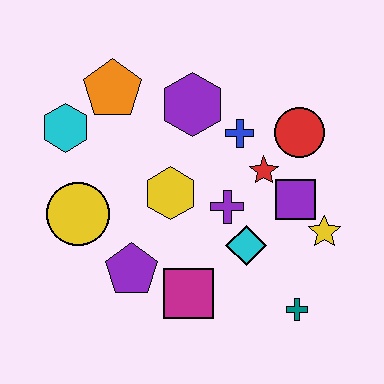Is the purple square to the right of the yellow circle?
Yes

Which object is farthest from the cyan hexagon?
The teal cross is farthest from the cyan hexagon.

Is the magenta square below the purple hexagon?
Yes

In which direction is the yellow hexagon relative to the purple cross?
The yellow hexagon is to the left of the purple cross.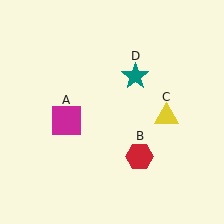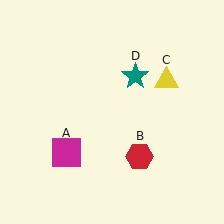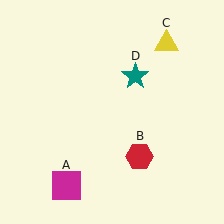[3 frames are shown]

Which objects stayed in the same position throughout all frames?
Red hexagon (object B) and teal star (object D) remained stationary.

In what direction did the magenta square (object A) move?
The magenta square (object A) moved down.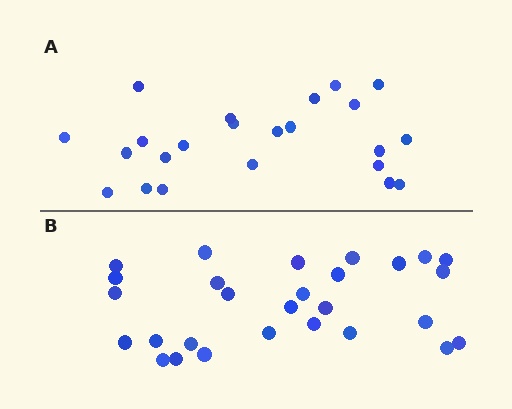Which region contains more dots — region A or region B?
Region B (the bottom region) has more dots.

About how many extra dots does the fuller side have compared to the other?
Region B has about 5 more dots than region A.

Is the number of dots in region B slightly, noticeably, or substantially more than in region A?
Region B has only slightly more — the two regions are fairly close. The ratio is roughly 1.2 to 1.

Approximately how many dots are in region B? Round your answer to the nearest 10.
About 30 dots. (The exact count is 28, which rounds to 30.)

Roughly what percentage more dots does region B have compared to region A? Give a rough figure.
About 20% more.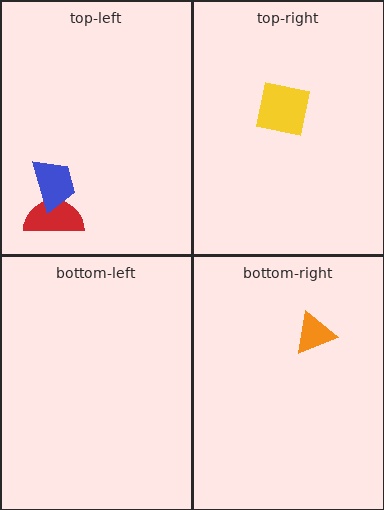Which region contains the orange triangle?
The bottom-right region.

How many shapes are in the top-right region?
1.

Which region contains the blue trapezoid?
The top-left region.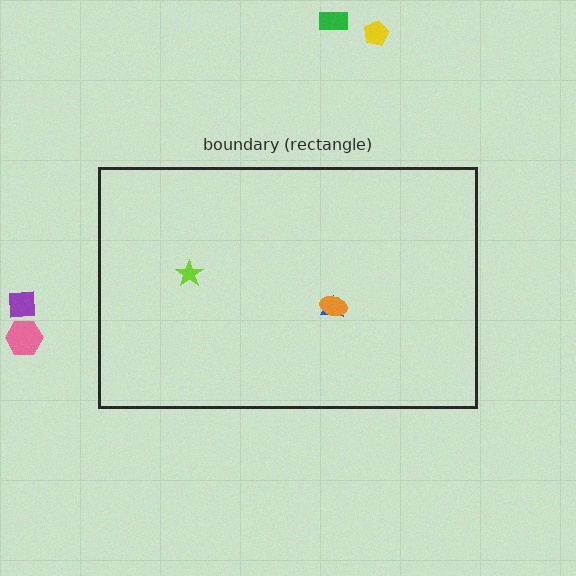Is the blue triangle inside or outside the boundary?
Inside.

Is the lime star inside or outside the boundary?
Inside.